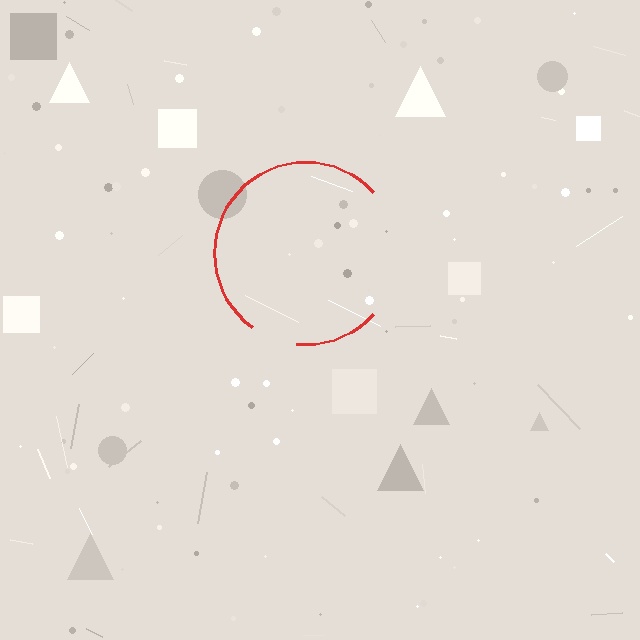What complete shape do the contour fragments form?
The contour fragments form a circle.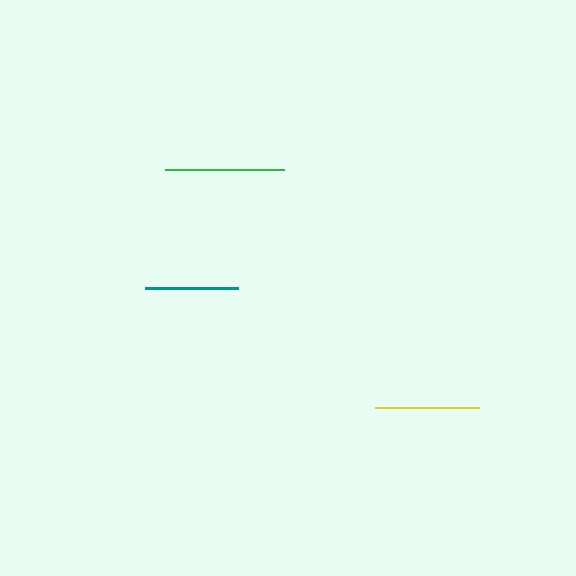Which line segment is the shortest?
The teal line is the shortest at approximately 93 pixels.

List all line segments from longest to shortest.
From longest to shortest: green, yellow, teal.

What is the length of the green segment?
The green segment is approximately 119 pixels long.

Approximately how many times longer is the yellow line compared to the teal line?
The yellow line is approximately 1.1 times the length of the teal line.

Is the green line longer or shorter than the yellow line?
The green line is longer than the yellow line.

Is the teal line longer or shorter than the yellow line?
The yellow line is longer than the teal line.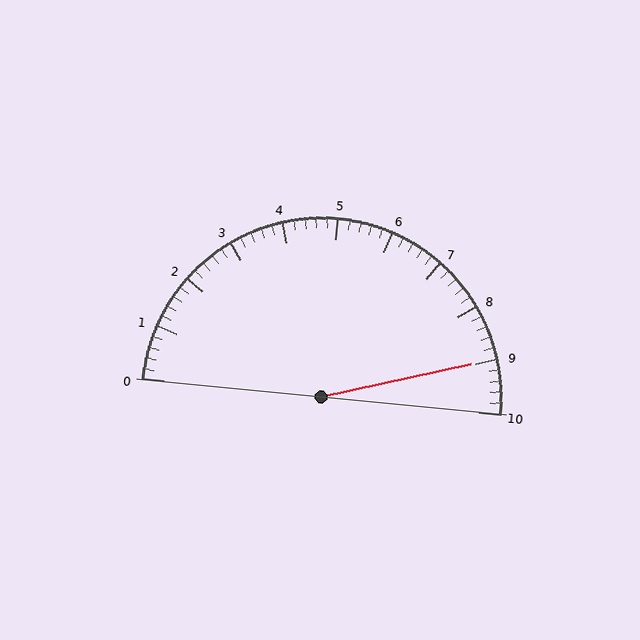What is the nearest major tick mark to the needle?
The nearest major tick mark is 9.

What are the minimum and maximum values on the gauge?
The gauge ranges from 0 to 10.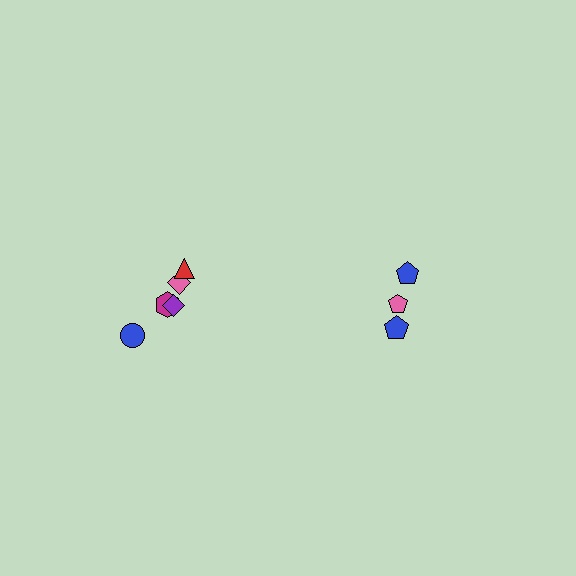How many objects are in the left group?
There are 5 objects.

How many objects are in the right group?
There are 3 objects.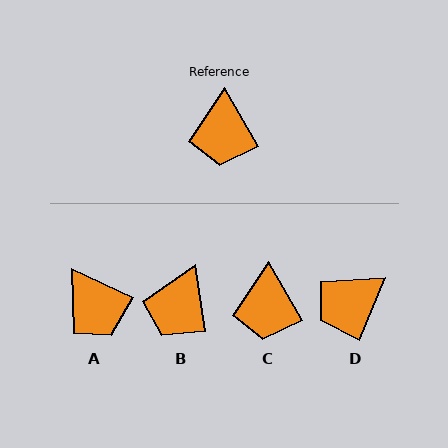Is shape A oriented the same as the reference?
No, it is off by about 35 degrees.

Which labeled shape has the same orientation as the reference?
C.